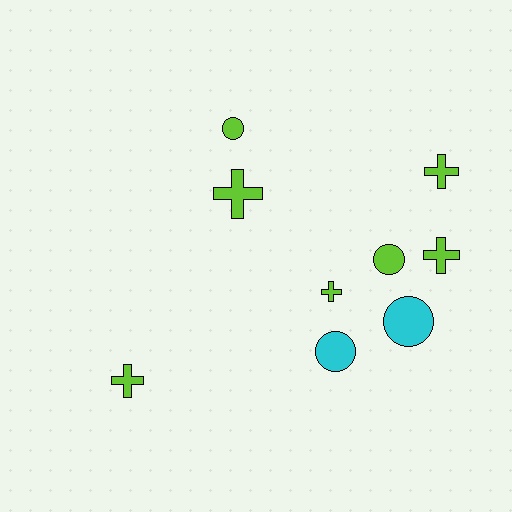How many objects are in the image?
There are 9 objects.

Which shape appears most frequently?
Cross, with 5 objects.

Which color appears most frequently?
Lime, with 7 objects.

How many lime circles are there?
There are 2 lime circles.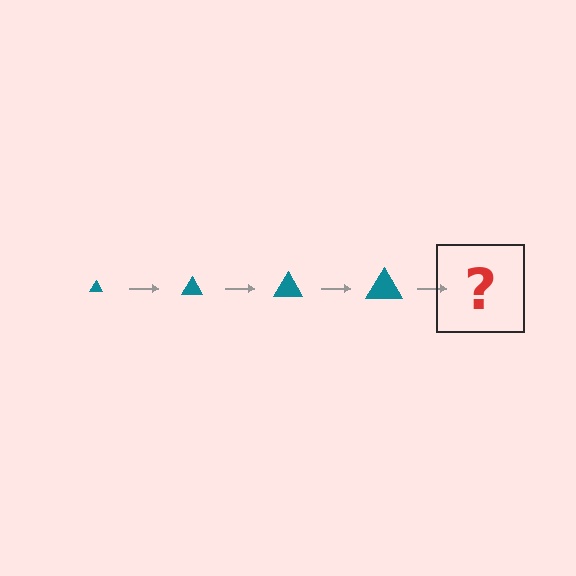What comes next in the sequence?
The next element should be a teal triangle, larger than the previous one.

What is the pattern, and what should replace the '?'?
The pattern is that the triangle gets progressively larger each step. The '?' should be a teal triangle, larger than the previous one.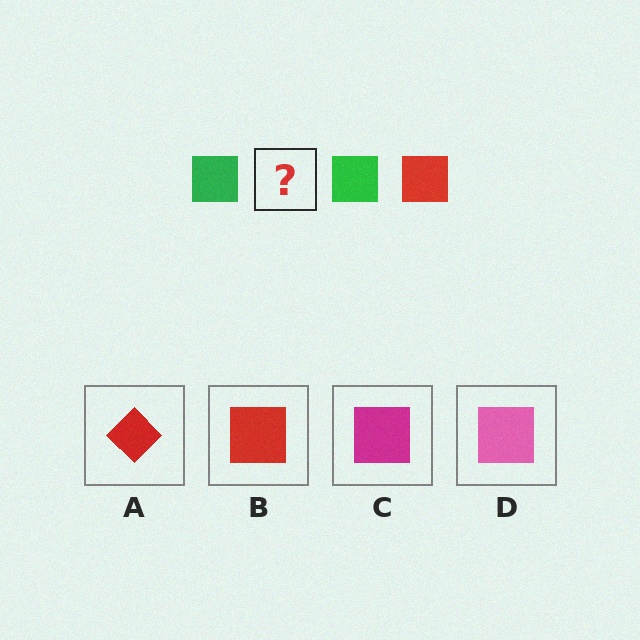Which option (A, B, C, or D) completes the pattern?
B.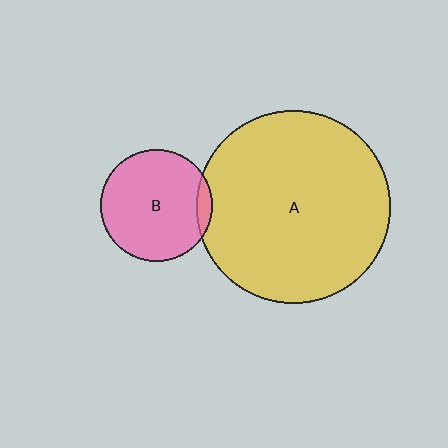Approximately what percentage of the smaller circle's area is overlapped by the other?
Approximately 5%.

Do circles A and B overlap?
Yes.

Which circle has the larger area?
Circle A (yellow).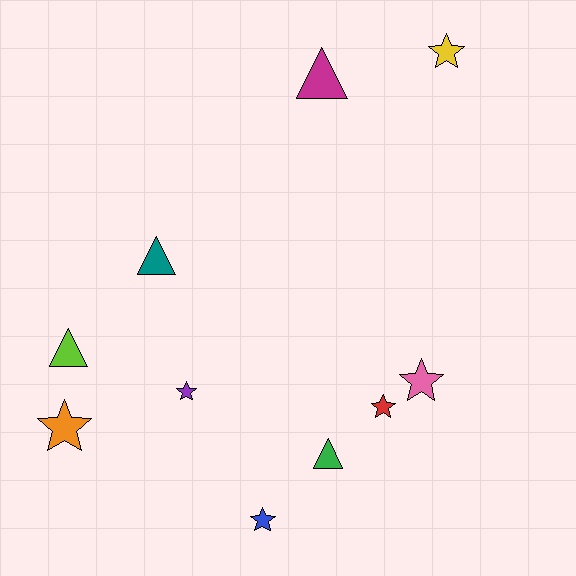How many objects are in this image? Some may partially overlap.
There are 10 objects.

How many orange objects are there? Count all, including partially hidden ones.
There is 1 orange object.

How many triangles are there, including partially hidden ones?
There are 4 triangles.